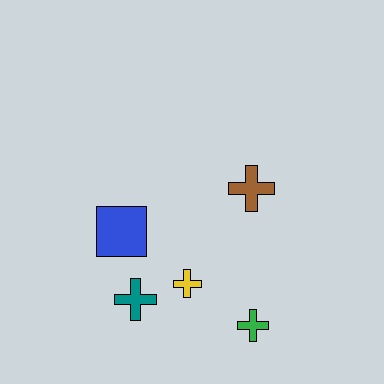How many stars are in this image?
There are no stars.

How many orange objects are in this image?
There are no orange objects.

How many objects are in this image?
There are 5 objects.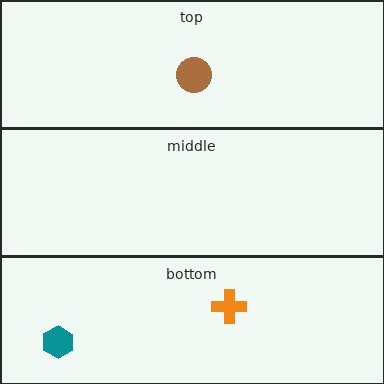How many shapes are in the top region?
1.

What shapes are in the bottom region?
The orange cross, the teal hexagon.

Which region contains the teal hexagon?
The bottom region.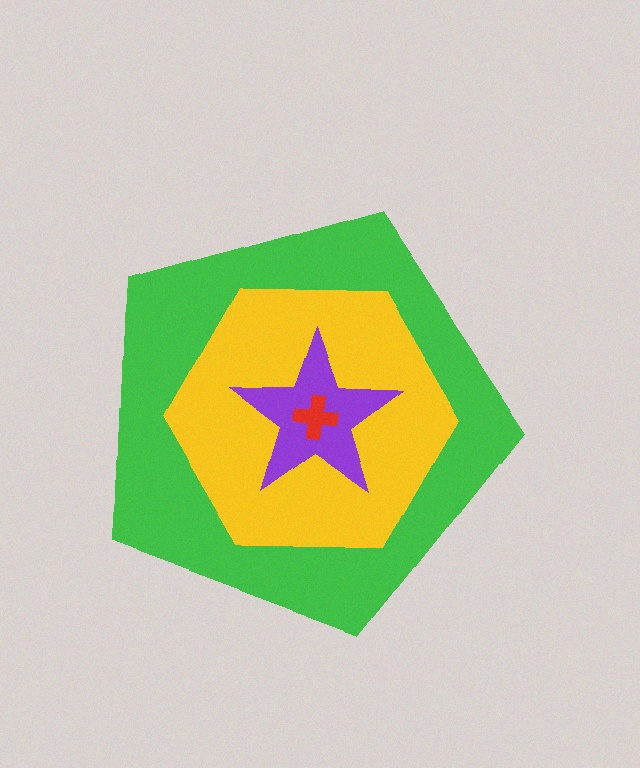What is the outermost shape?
The green pentagon.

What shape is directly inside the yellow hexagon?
The purple star.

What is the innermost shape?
The red cross.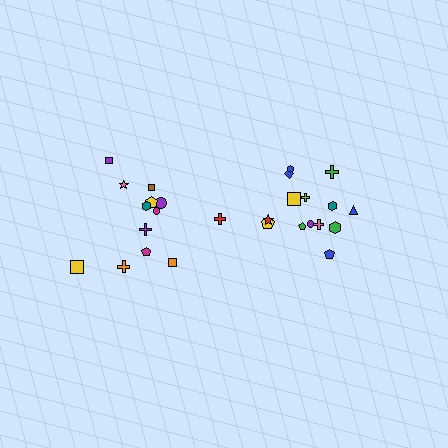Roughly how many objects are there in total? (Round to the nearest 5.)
Roughly 25 objects in total.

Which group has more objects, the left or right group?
The right group.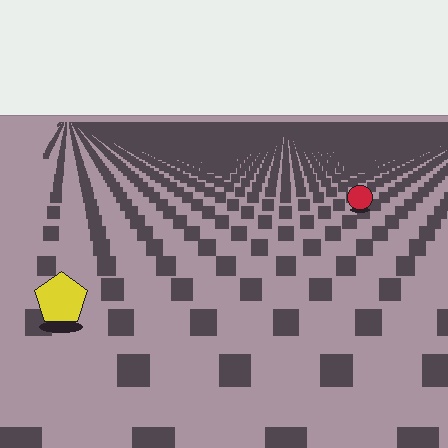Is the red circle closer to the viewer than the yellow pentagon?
No. The yellow pentagon is closer — you can tell from the texture gradient: the ground texture is coarser near it.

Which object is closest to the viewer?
The yellow pentagon is closest. The texture marks near it are larger and more spread out.